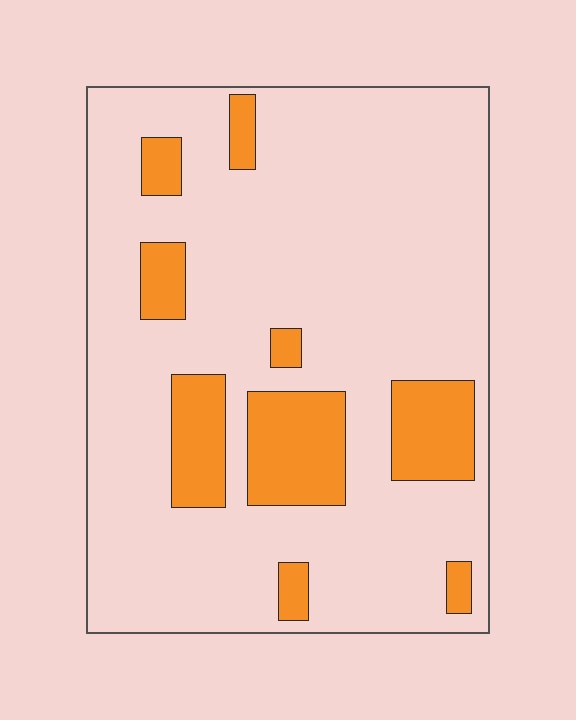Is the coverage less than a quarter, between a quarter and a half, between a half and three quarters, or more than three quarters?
Less than a quarter.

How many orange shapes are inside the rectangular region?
9.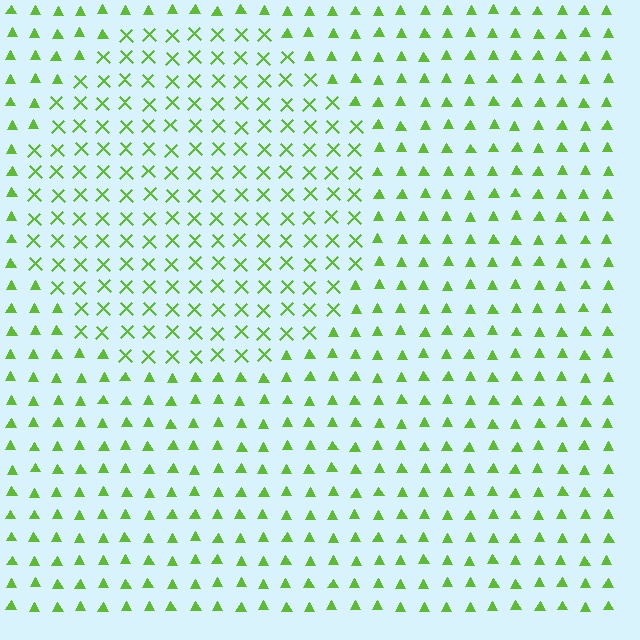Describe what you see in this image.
The image is filled with small lime elements arranged in a uniform grid. A circle-shaped region contains X marks, while the surrounding area contains triangles. The boundary is defined purely by the change in element shape.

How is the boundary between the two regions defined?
The boundary is defined by a change in element shape: X marks inside vs. triangles outside. All elements share the same color and spacing.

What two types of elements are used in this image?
The image uses X marks inside the circle region and triangles outside it.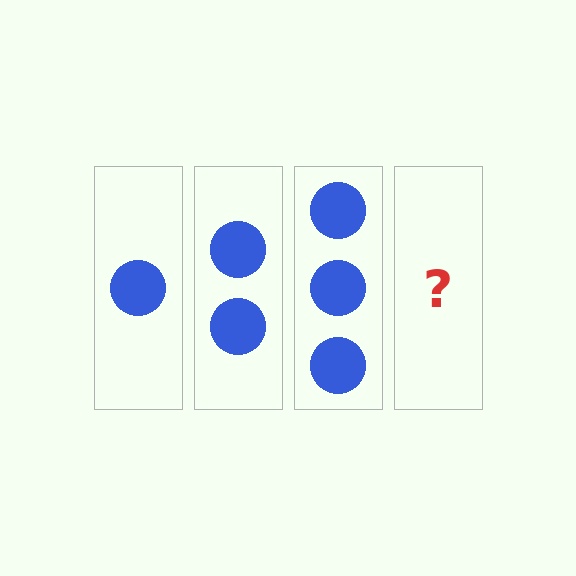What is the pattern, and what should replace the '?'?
The pattern is that each step adds one more circle. The '?' should be 4 circles.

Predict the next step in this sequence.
The next step is 4 circles.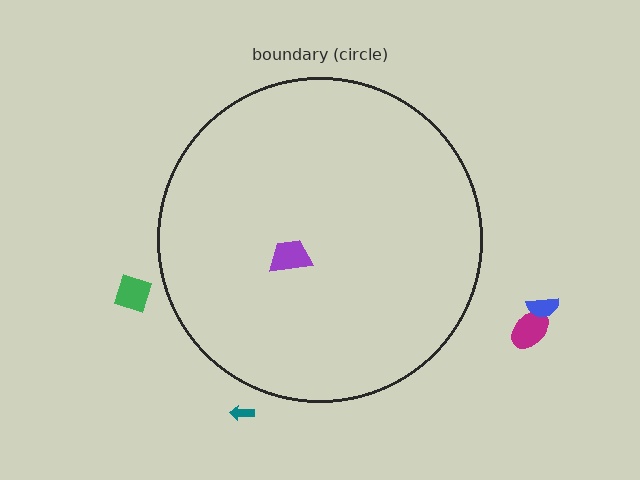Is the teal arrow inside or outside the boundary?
Outside.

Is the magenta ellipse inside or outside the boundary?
Outside.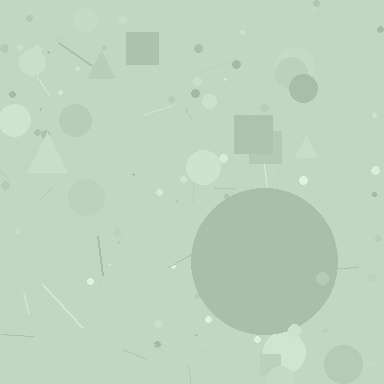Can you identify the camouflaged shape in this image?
The camouflaged shape is a circle.